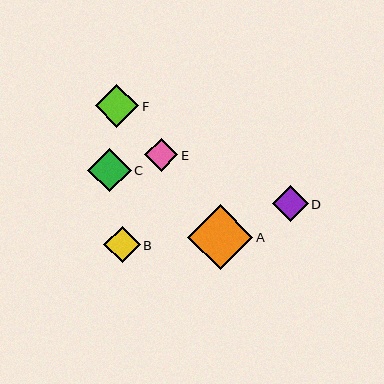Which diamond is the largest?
Diamond A is the largest with a size of approximately 65 pixels.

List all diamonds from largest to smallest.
From largest to smallest: A, C, F, B, D, E.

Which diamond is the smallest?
Diamond E is the smallest with a size of approximately 34 pixels.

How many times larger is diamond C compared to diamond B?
Diamond C is approximately 1.2 times the size of diamond B.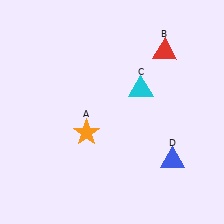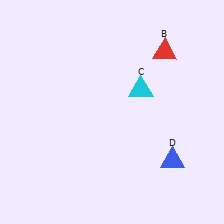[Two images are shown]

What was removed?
The orange star (A) was removed in Image 2.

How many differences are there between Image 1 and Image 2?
There is 1 difference between the two images.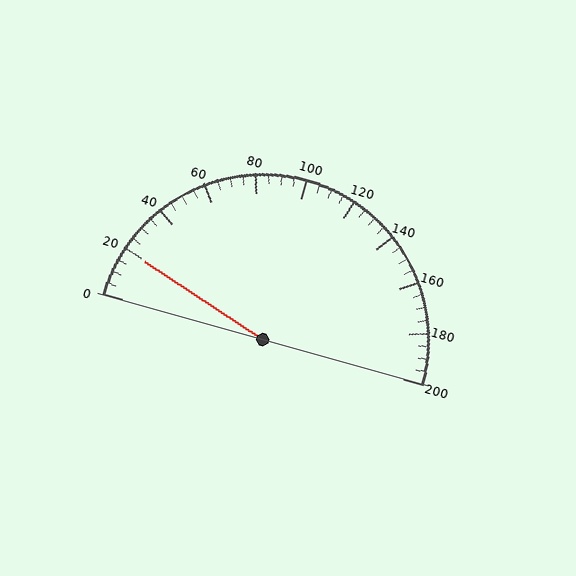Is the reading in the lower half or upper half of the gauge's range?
The reading is in the lower half of the range (0 to 200).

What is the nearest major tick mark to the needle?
The nearest major tick mark is 20.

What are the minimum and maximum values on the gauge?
The gauge ranges from 0 to 200.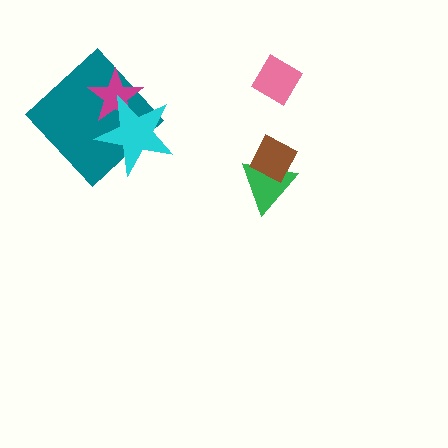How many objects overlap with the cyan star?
2 objects overlap with the cyan star.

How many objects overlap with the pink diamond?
0 objects overlap with the pink diamond.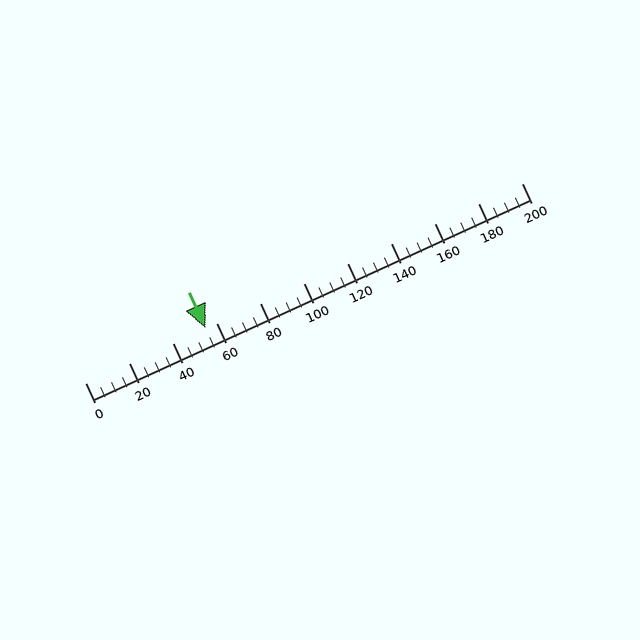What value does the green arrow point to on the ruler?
The green arrow points to approximately 55.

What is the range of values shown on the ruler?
The ruler shows values from 0 to 200.